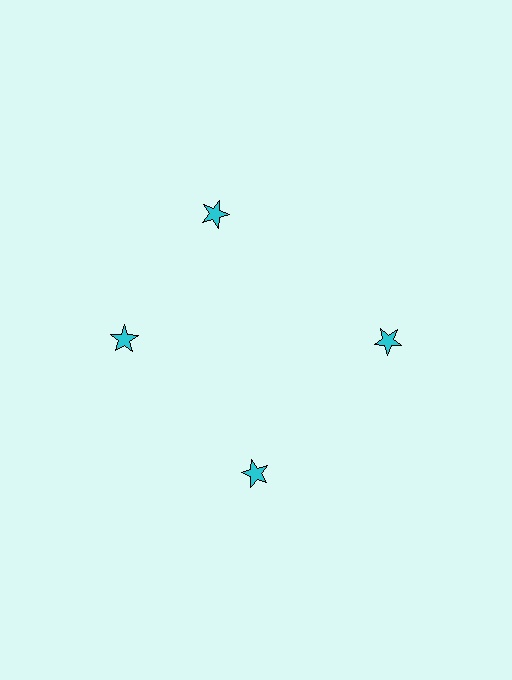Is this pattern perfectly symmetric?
No. The 4 cyan stars are arranged in a ring, but one element near the 12 o'clock position is rotated out of alignment along the ring, breaking the 4-fold rotational symmetry.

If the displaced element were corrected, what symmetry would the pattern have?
It would have 4-fold rotational symmetry — the pattern would map onto itself every 90 degrees.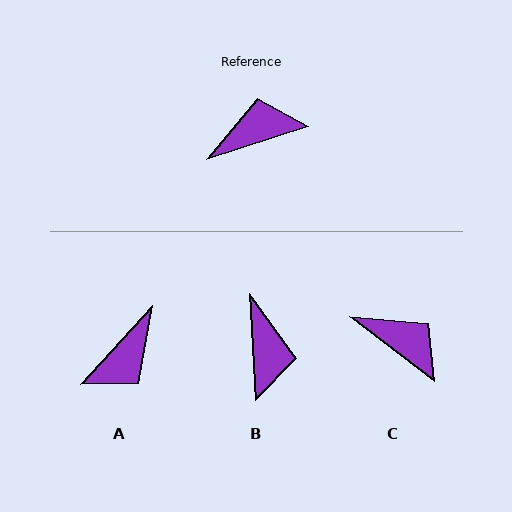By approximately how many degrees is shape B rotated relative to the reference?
Approximately 105 degrees clockwise.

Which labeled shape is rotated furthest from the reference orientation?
A, about 150 degrees away.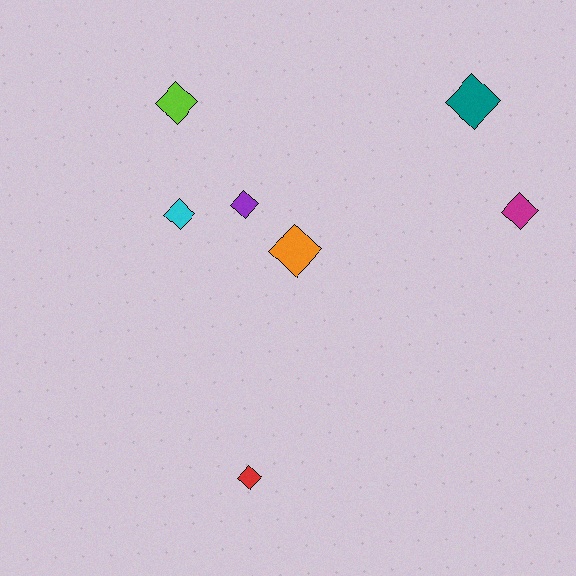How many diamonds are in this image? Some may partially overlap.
There are 7 diamonds.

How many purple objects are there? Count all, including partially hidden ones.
There is 1 purple object.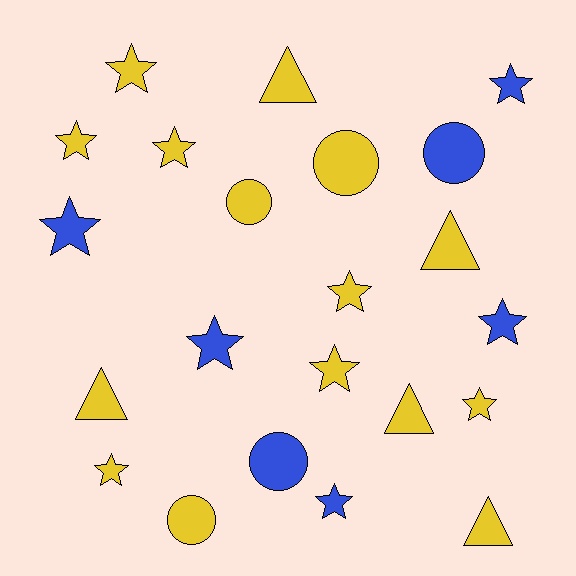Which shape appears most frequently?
Star, with 12 objects.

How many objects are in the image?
There are 22 objects.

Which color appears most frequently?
Yellow, with 15 objects.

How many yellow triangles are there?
There are 5 yellow triangles.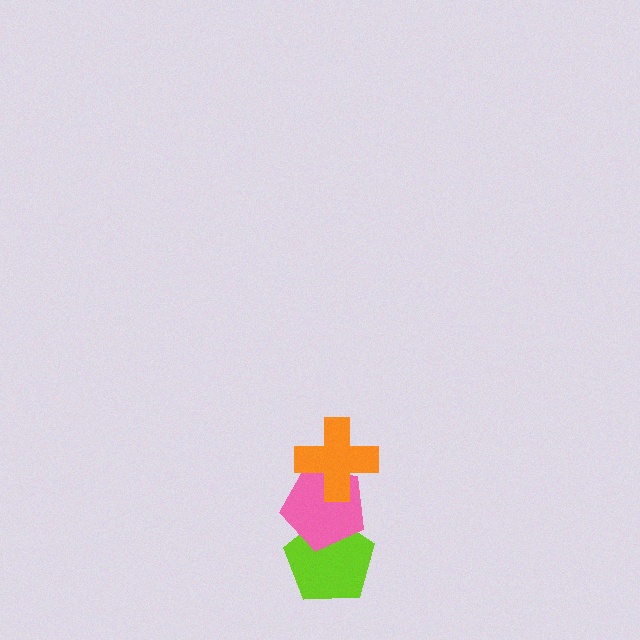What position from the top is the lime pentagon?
The lime pentagon is 3rd from the top.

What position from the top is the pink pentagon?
The pink pentagon is 2nd from the top.